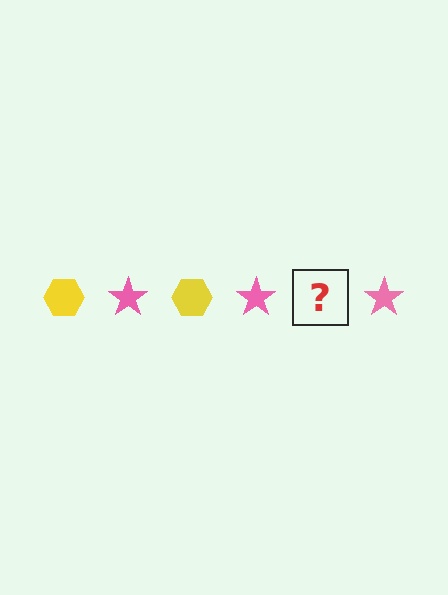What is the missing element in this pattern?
The missing element is a yellow hexagon.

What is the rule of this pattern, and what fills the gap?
The rule is that the pattern alternates between yellow hexagon and pink star. The gap should be filled with a yellow hexagon.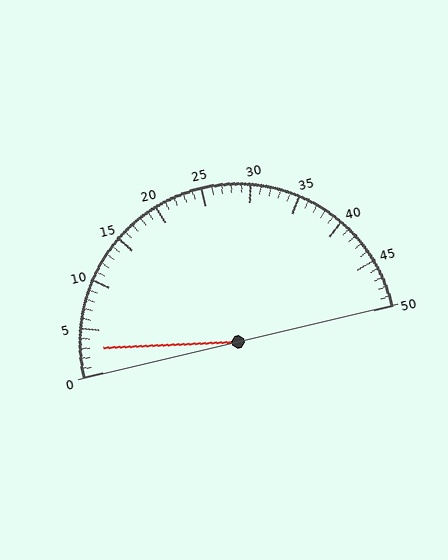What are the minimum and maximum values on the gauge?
The gauge ranges from 0 to 50.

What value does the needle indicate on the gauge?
The needle indicates approximately 3.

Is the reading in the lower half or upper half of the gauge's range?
The reading is in the lower half of the range (0 to 50).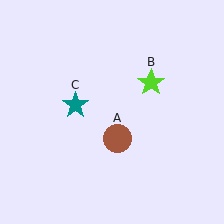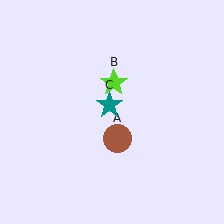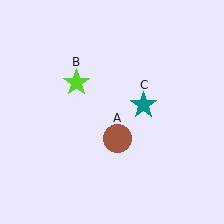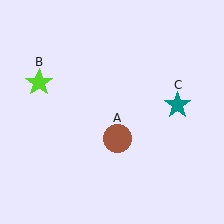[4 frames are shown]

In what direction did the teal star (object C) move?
The teal star (object C) moved right.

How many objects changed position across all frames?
2 objects changed position: lime star (object B), teal star (object C).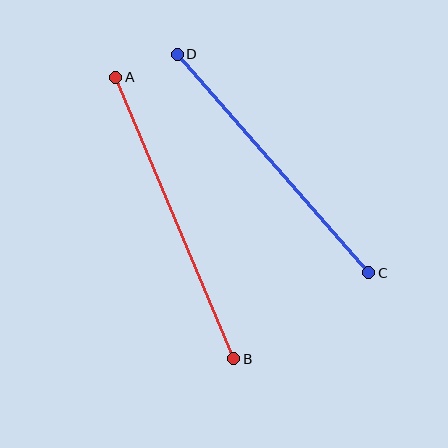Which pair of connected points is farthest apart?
Points A and B are farthest apart.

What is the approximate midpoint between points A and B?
The midpoint is at approximately (175, 218) pixels.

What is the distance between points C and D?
The distance is approximately 291 pixels.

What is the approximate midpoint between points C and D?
The midpoint is at approximately (273, 164) pixels.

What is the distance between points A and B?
The distance is approximately 305 pixels.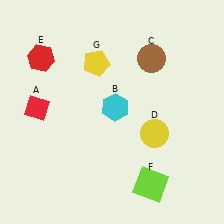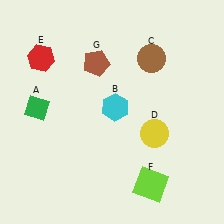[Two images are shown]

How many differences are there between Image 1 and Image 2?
There are 2 differences between the two images.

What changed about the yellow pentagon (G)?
In Image 1, G is yellow. In Image 2, it changed to brown.